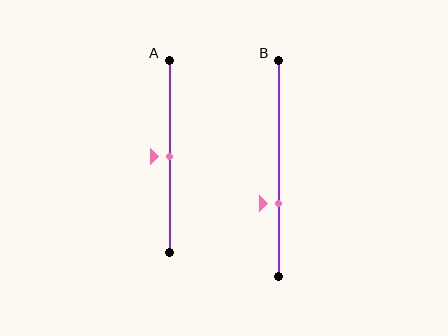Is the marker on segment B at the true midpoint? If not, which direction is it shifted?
No, the marker on segment B is shifted downward by about 16% of the segment length.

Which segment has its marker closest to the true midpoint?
Segment A has its marker closest to the true midpoint.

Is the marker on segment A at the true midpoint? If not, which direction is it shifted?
Yes, the marker on segment A is at the true midpoint.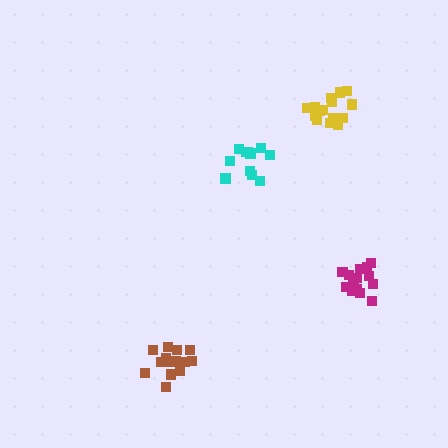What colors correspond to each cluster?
The clusters are colored: cyan, magenta, yellow, brown.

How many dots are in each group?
Group 1: 11 dots, Group 2: 15 dots, Group 3: 15 dots, Group 4: 15 dots (56 total).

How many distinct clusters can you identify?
There are 4 distinct clusters.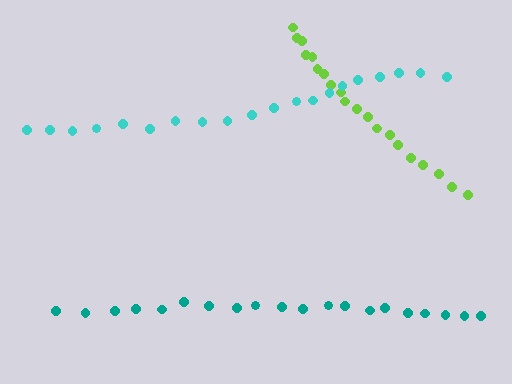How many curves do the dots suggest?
There are 3 distinct paths.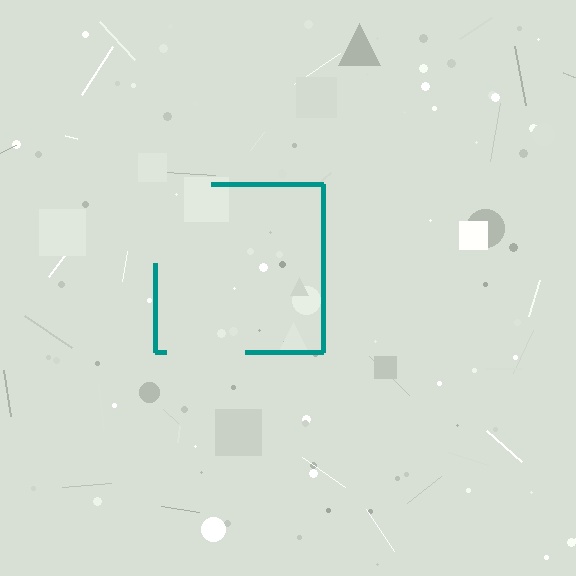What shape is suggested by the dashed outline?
The dashed outline suggests a square.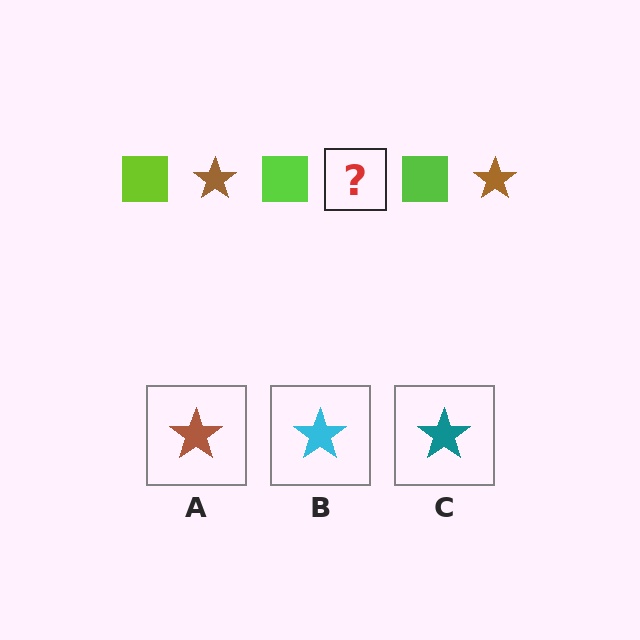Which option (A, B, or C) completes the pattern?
A.